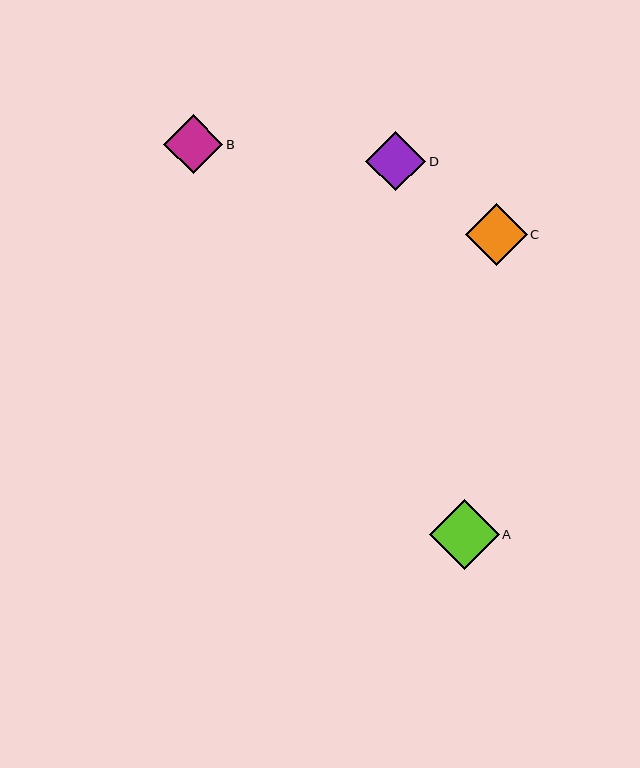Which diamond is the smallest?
Diamond B is the smallest with a size of approximately 59 pixels.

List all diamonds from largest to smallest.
From largest to smallest: A, C, D, B.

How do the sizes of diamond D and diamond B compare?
Diamond D and diamond B are approximately the same size.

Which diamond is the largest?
Diamond A is the largest with a size of approximately 70 pixels.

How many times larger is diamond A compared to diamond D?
Diamond A is approximately 1.2 times the size of diamond D.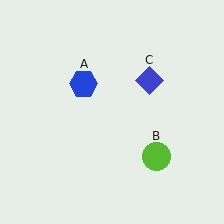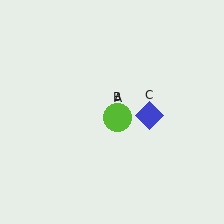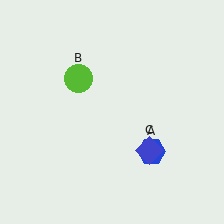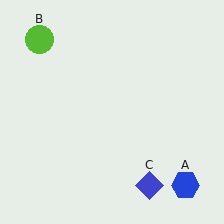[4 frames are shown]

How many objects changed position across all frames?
3 objects changed position: blue hexagon (object A), lime circle (object B), blue diamond (object C).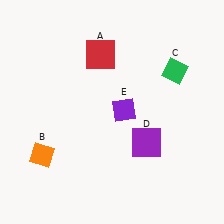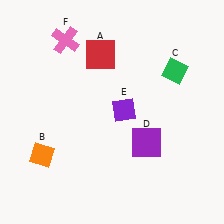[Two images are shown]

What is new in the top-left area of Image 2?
A pink cross (F) was added in the top-left area of Image 2.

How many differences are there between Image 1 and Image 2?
There is 1 difference between the two images.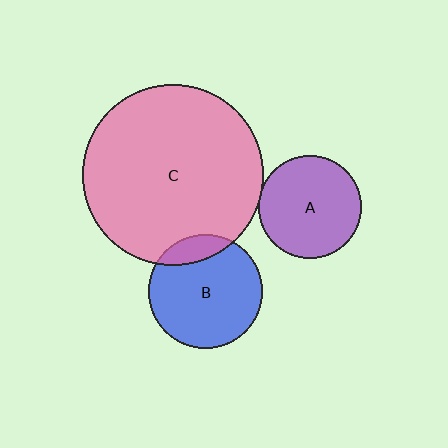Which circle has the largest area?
Circle C (pink).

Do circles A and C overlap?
Yes.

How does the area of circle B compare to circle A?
Approximately 1.2 times.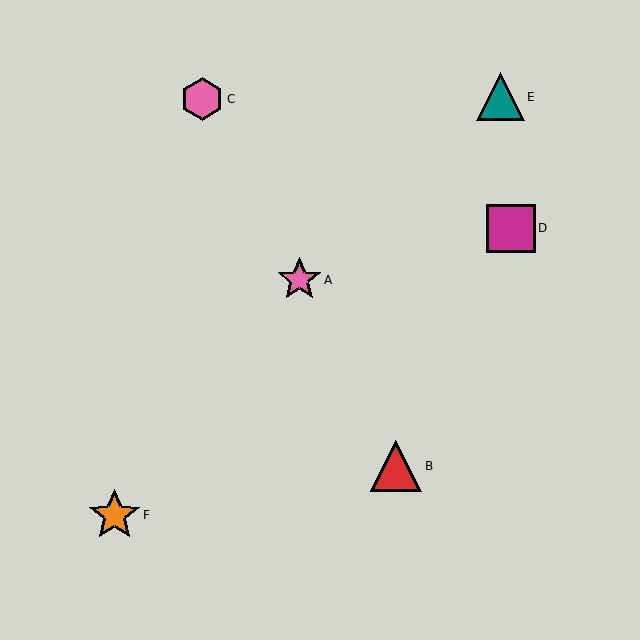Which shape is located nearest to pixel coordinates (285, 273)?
The pink star (labeled A) at (299, 280) is nearest to that location.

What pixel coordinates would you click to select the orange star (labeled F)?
Click at (114, 515) to select the orange star F.